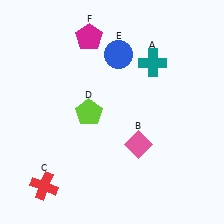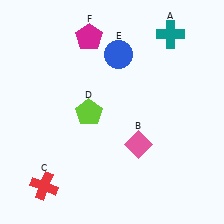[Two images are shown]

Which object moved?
The teal cross (A) moved up.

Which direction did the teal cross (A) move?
The teal cross (A) moved up.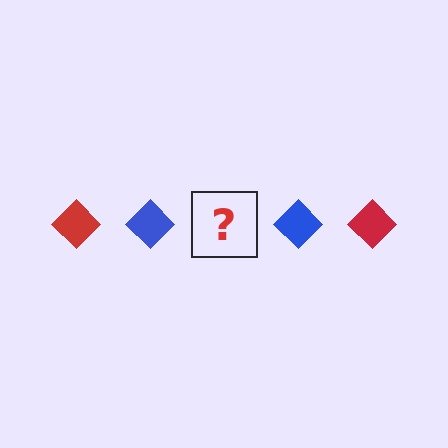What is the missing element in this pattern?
The missing element is a red diamond.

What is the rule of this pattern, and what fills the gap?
The rule is that the pattern cycles through red, blue diamonds. The gap should be filled with a red diamond.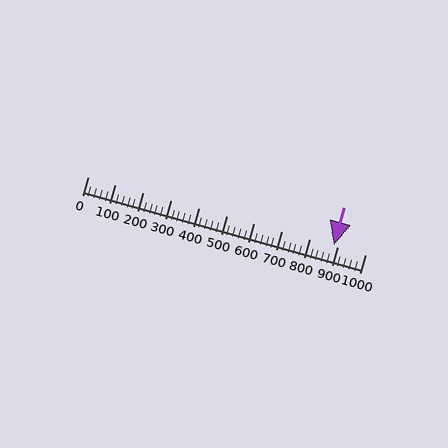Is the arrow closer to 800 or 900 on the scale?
The arrow is closer to 900.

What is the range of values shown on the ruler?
The ruler shows values from 0 to 1000.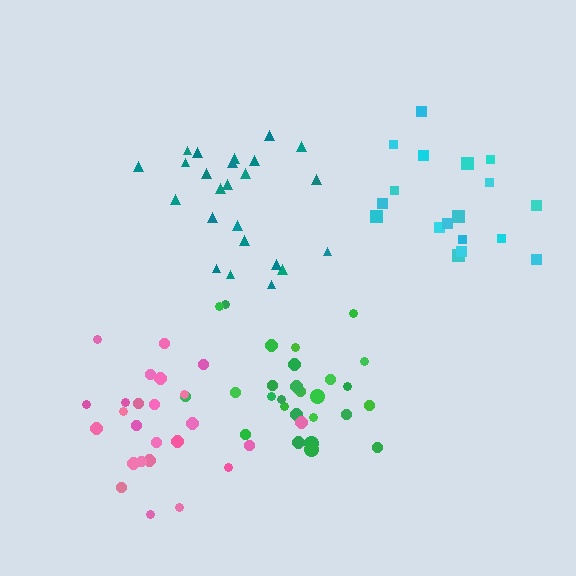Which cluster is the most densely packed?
Green.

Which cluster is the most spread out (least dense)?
Cyan.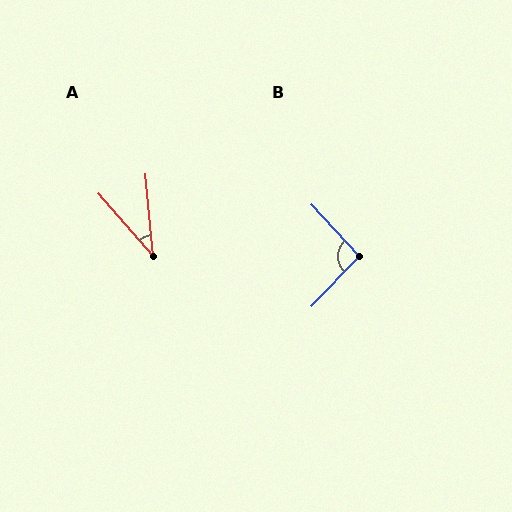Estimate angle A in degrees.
Approximately 36 degrees.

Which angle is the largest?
B, at approximately 93 degrees.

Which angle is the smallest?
A, at approximately 36 degrees.